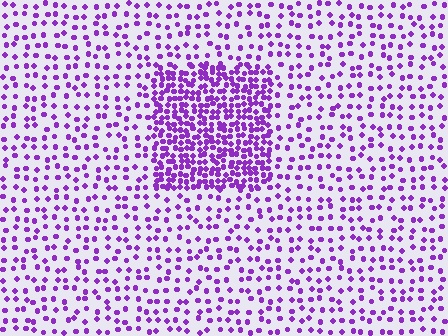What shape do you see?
I see a rectangle.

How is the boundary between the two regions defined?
The boundary is defined by a change in element density (approximately 2.6x ratio). All elements are the same color, size, and shape.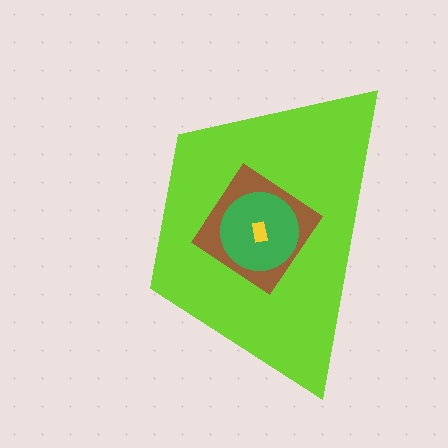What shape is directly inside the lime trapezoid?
The brown diamond.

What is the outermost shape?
The lime trapezoid.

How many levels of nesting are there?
4.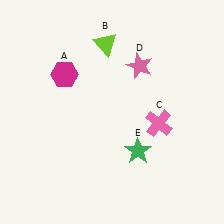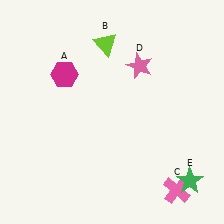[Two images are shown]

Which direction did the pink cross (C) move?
The pink cross (C) moved down.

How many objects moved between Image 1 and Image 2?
2 objects moved between the two images.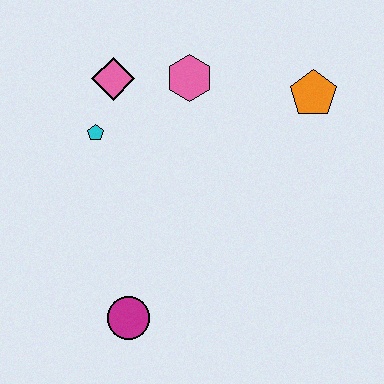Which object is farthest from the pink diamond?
The magenta circle is farthest from the pink diamond.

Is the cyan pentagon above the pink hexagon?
No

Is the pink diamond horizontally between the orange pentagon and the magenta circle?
No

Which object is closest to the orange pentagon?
The pink hexagon is closest to the orange pentagon.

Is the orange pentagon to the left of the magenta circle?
No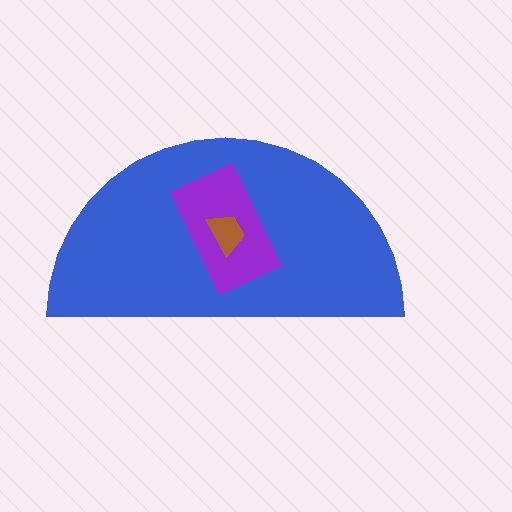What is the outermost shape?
The blue semicircle.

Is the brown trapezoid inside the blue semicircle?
Yes.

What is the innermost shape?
The brown trapezoid.